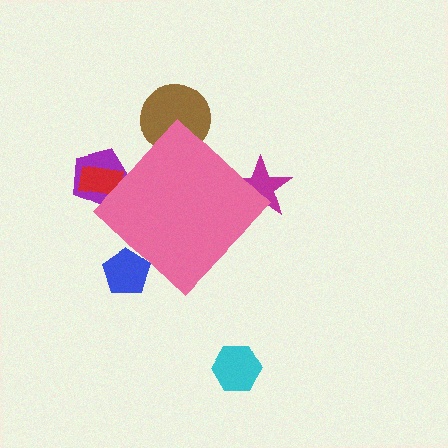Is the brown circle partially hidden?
Yes, the brown circle is partially hidden behind the pink diamond.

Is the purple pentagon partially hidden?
Yes, the purple pentagon is partially hidden behind the pink diamond.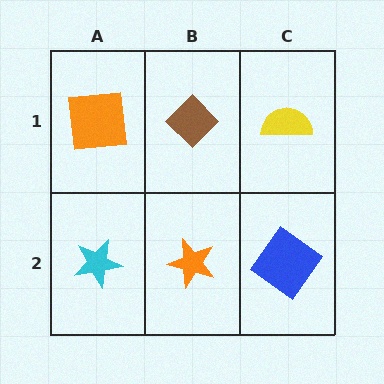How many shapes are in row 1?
3 shapes.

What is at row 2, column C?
A blue diamond.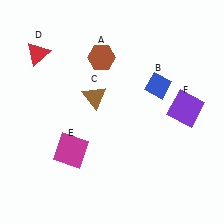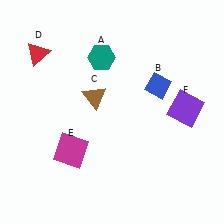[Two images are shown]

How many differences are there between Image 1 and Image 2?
There is 1 difference between the two images.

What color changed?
The hexagon (A) changed from brown in Image 1 to teal in Image 2.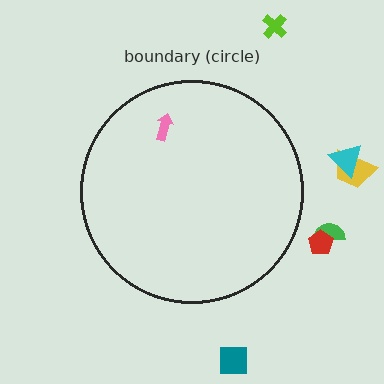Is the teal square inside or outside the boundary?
Outside.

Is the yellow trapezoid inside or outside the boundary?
Outside.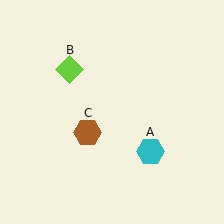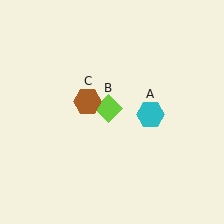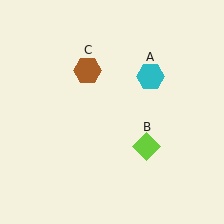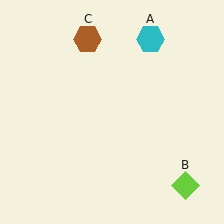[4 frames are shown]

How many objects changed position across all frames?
3 objects changed position: cyan hexagon (object A), lime diamond (object B), brown hexagon (object C).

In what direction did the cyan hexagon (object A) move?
The cyan hexagon (object A) moved up.